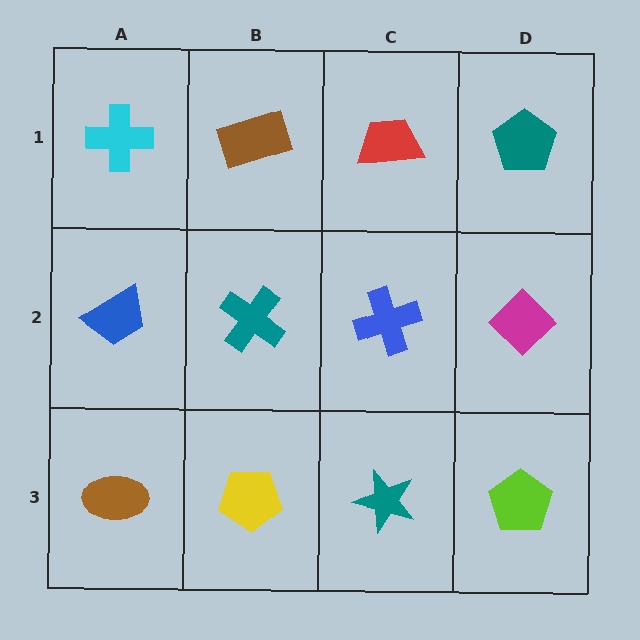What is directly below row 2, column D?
A lime pentagon.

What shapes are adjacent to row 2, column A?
A cyan cross (row 1, column A), a brown ellipse (row 3, column A), a teal cross (row 2, column B).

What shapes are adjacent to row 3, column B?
A teal cross (row 2, column B), a brown ellipse (row 3, column A), a teal star (row 3, column C).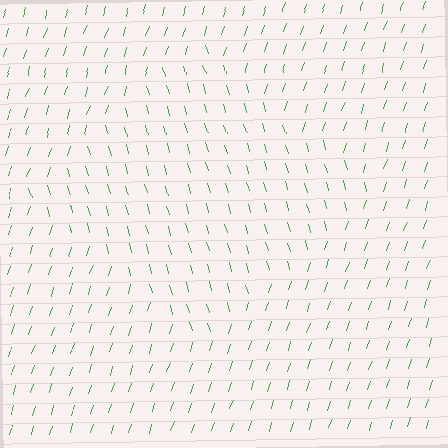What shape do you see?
I see a diamond.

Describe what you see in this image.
The image is filled with small green line segments. A diamond region in the image has lines oriented differently from the surrounding lines, creating a visible texture boundary.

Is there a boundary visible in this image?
Yes, there is a texture boundary formed by a change in line orientation.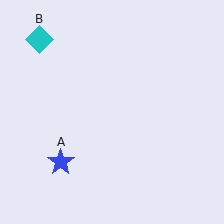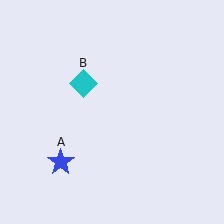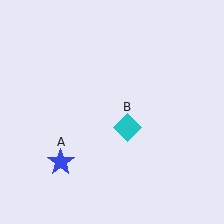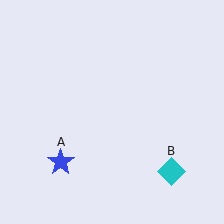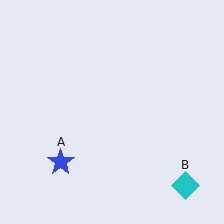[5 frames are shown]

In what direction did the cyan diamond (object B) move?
The cyan diamond (object B) moved down and to the right.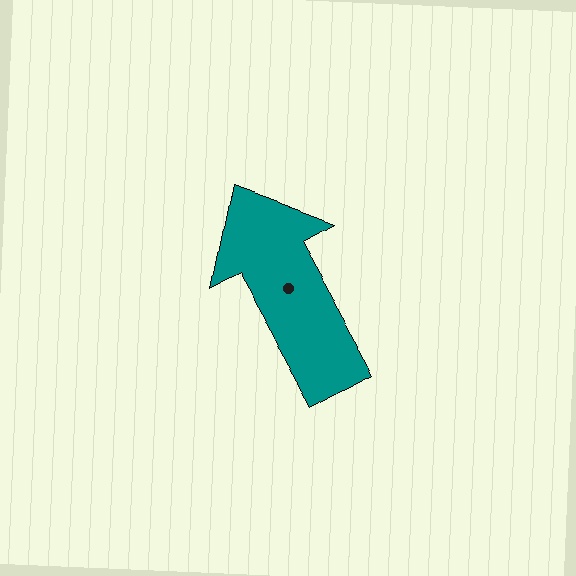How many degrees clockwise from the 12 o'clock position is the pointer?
Approximately 331 degrees.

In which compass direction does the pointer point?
Northwest.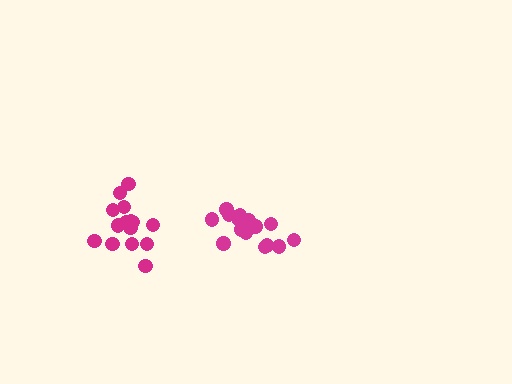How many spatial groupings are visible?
There are 2 spatial groupings.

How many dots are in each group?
Group 1: 18 dots, Group 2: 15 dots (33 total).